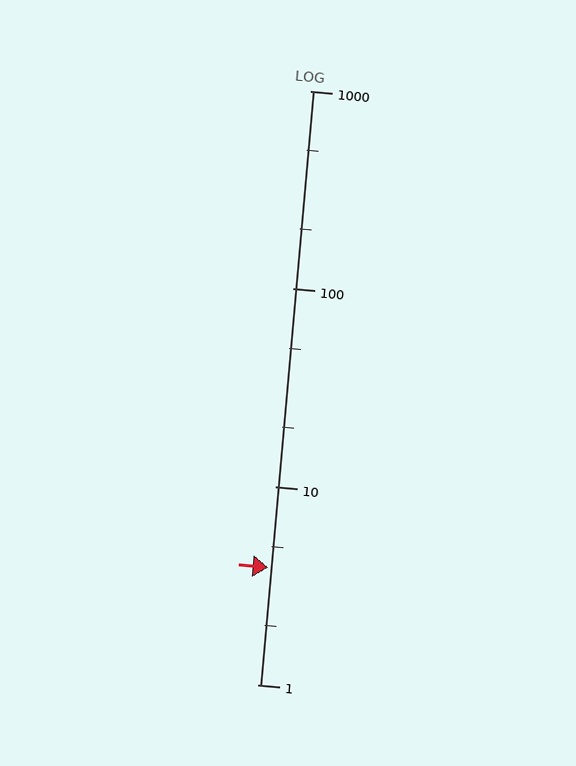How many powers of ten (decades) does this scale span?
The scale spans 3 decades, from 1 to 1000.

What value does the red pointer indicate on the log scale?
The pointer indicates approximately 3.9.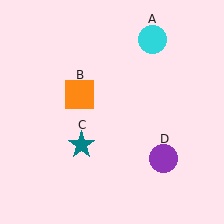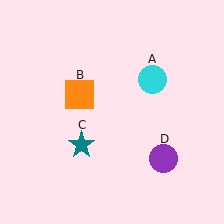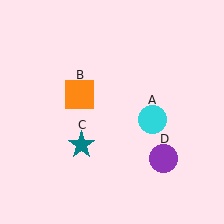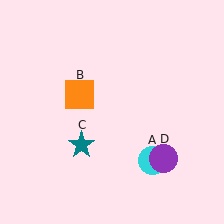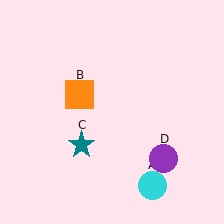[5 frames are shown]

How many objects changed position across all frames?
1 object changed position: cyan circle (object A).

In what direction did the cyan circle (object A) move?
The cyan circle (object A) moved down.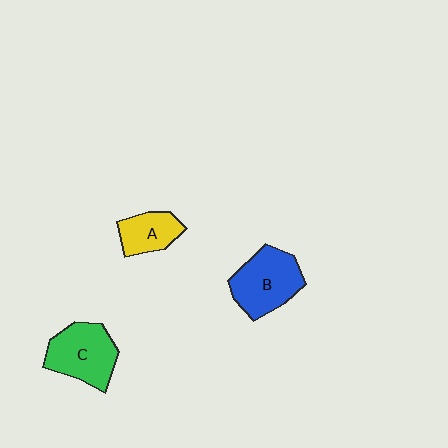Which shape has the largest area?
Shape B (blue).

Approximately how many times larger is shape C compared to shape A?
Approximately 1.6 times.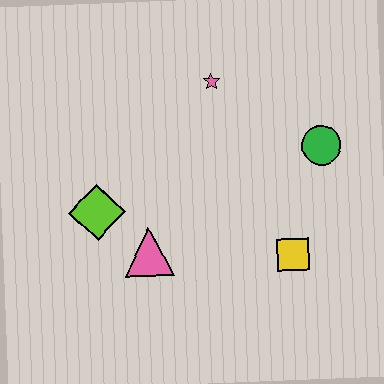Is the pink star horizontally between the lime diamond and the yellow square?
Yes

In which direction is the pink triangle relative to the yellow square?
The pink triangle is to the left of the yellow square.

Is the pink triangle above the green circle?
No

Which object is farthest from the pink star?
The yellow square is farthest from the pink star.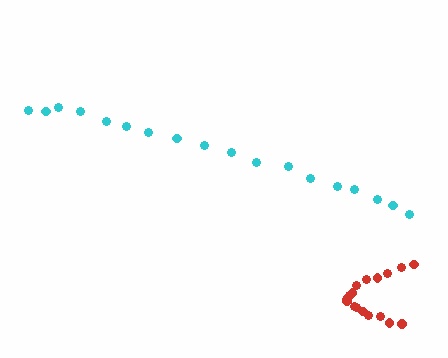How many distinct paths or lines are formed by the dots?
There are 2 distinct paths.